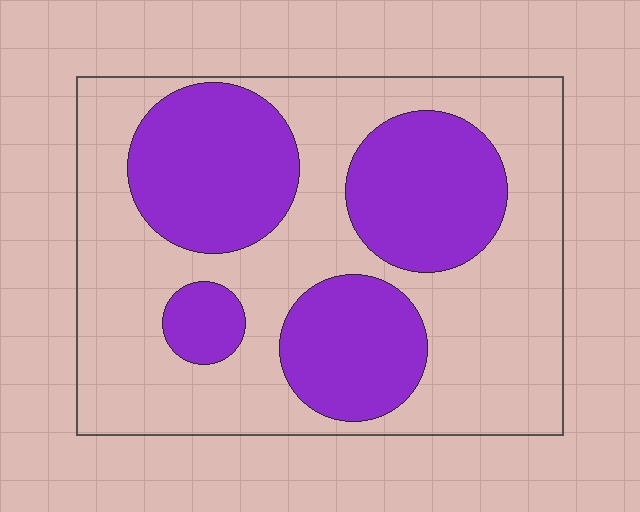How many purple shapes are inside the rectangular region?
4.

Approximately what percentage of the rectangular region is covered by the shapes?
Approximately 40%.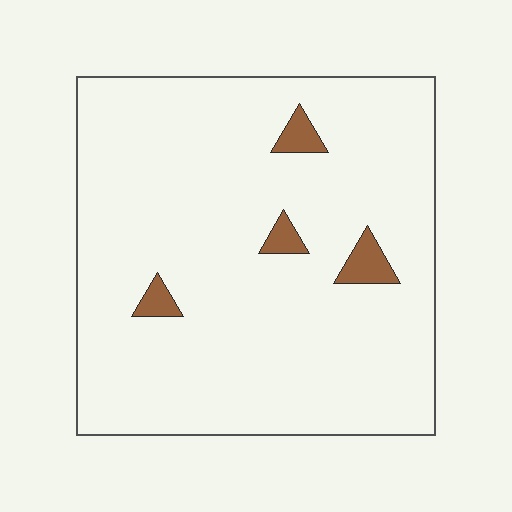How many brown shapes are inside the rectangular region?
4.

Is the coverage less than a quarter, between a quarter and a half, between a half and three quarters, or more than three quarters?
Less than a quarter.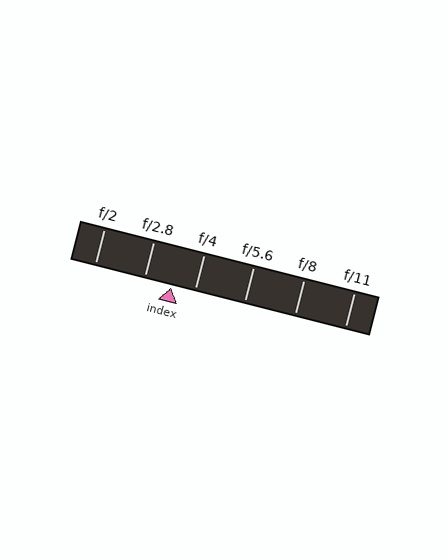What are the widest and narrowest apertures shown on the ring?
The widest aperture shown is f/2 and the narrowest is f/11.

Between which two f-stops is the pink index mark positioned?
The index mark is between f/2.8 and f/4.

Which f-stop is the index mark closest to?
The index mark is closest to f/4.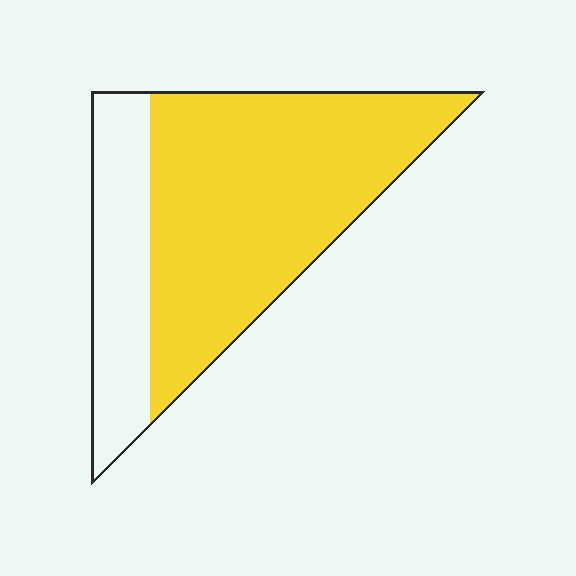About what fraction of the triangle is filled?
About three quarters (3/4).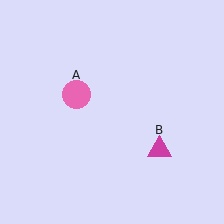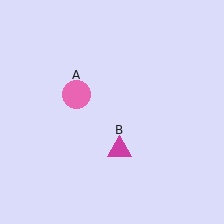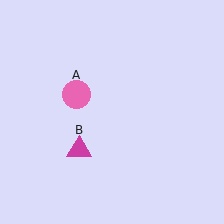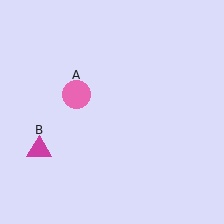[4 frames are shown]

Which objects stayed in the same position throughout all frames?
Pink circle (object A) remained stationary.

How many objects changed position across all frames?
1 object changed position: magenta triangle (object B).